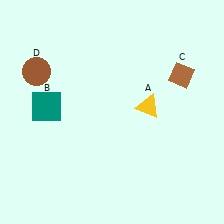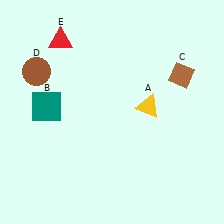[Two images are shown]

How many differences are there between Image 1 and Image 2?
There is 1 difference between the two images.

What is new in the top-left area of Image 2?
A red triangle (E) was added in the top-left area of Image 2.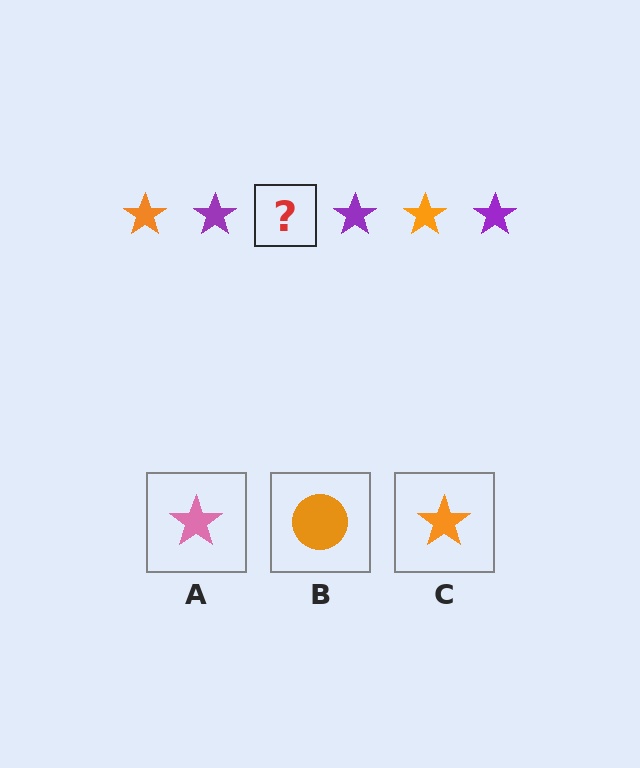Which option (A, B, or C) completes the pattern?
C.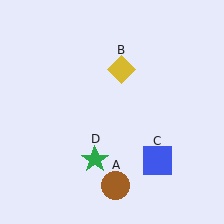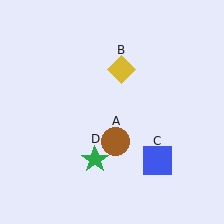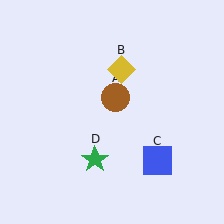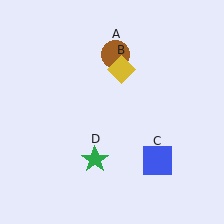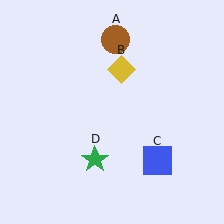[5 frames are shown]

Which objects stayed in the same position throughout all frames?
Yellow diamond (object B) and blue square (object C) and green star (object D) remained stationary.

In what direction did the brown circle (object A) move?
The brown circle (object A) moved up.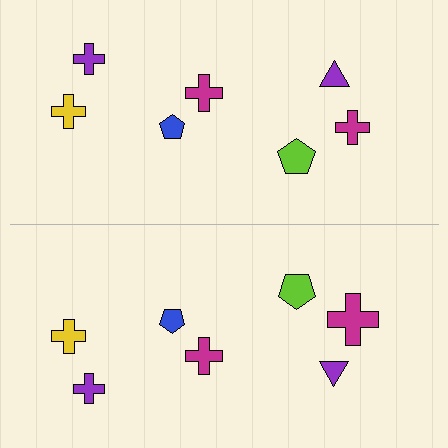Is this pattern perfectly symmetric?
No, the pattern is not perfectly symmetric. The magenta cross on the bottom side has a different size than its mirror counterpart.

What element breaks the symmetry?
The magenta cross on the bottom side has a different size than its mirror counterpart.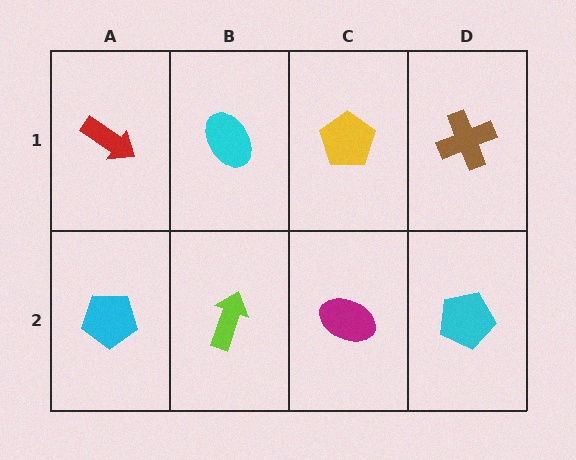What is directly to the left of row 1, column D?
A yellow pentagon.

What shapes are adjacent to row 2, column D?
A brown cross (row 1, column D), a magenta ellipse (row 2, column C).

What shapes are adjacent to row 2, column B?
A cyan ellipse (row 1, column B), a cyan pentagon (row 2, column A), a magenta ellipse (row 2, column C).